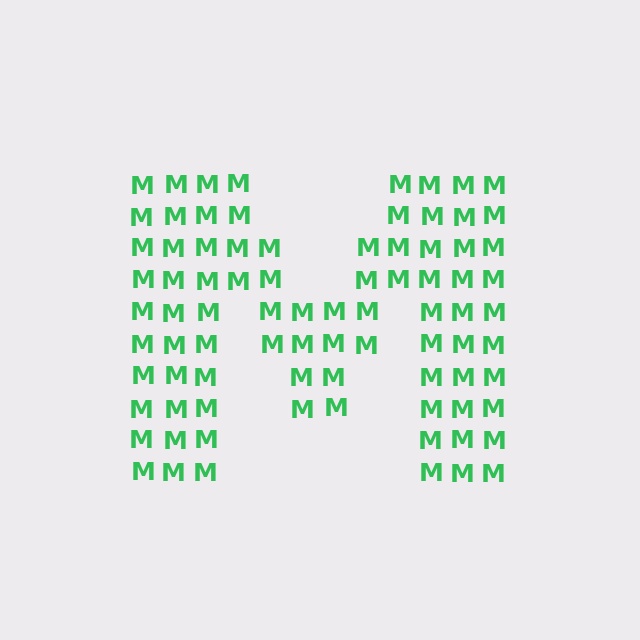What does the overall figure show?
The overall figure shows the letter M.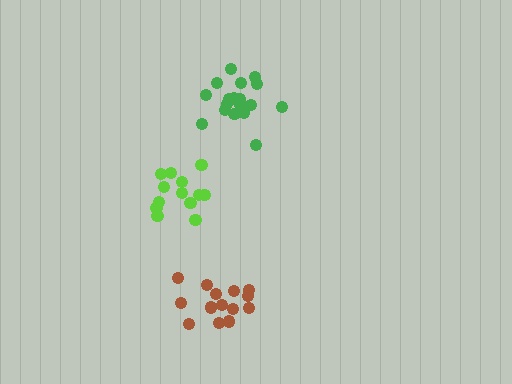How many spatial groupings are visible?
There are 3 spatial groupings.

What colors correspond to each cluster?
The clusters are colored: green, brown, lime.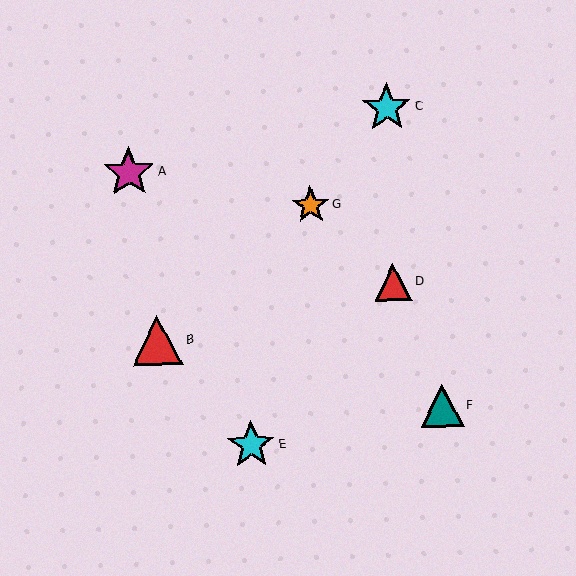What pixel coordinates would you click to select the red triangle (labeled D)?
Click at (393, 283) to select the red triangle D.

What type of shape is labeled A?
Shape A is a magenta star.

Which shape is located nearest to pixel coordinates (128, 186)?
The magenta star (labeled A) at (129, 172) is nearest to that location.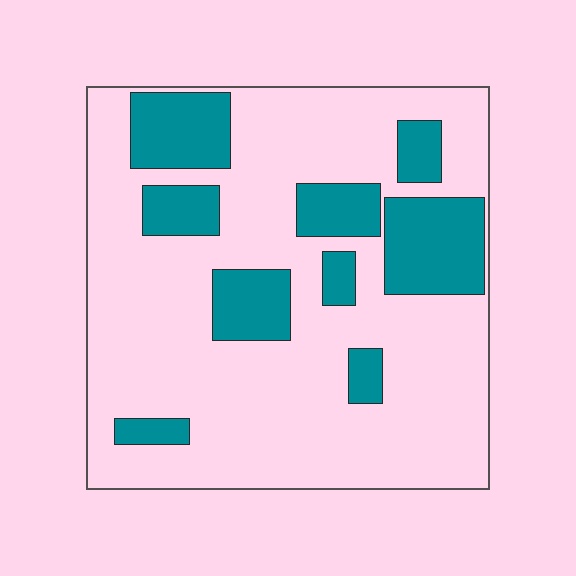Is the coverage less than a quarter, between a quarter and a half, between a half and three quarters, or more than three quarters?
Less than a quarter.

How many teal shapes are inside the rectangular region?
9.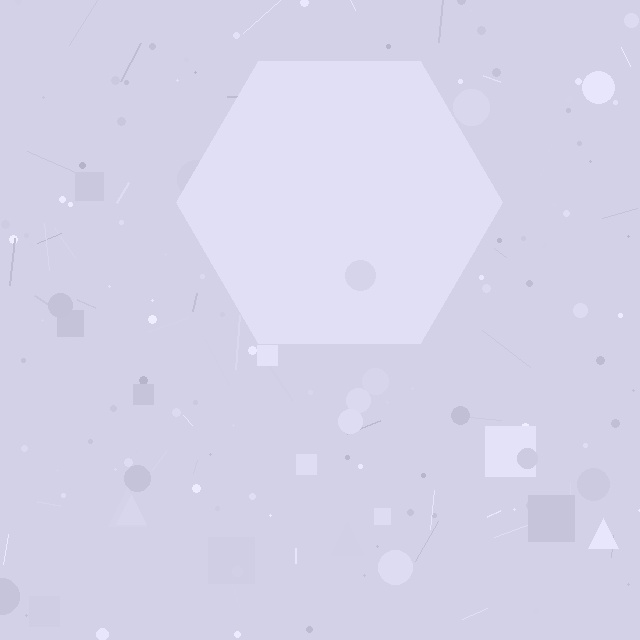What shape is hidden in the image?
A hexagon is hidden in the image.